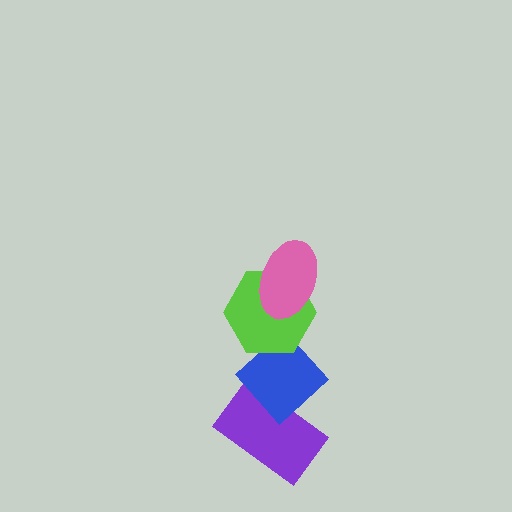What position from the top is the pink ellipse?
The pink ellipse is 1st from the top.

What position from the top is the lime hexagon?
The lime hexagon is 2nd from the top.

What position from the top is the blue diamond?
The blue diamond is 3rd from the top.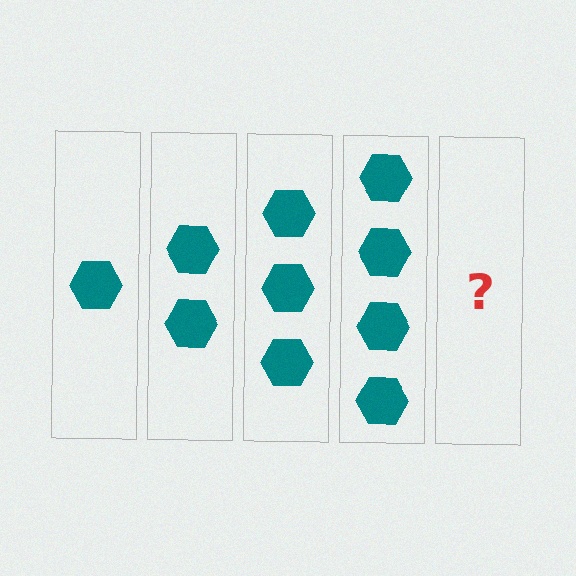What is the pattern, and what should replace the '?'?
The pattern is that each step adds one more hexagon. The '?' should be 5 hexagons.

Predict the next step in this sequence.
The next step is 5 hexagons.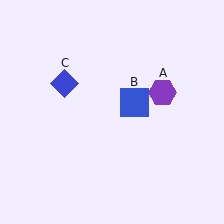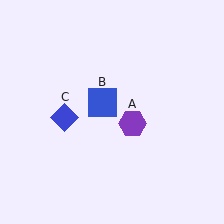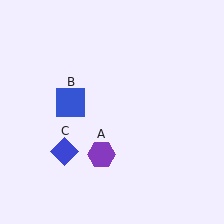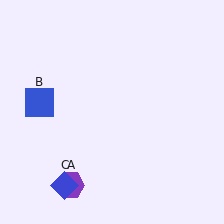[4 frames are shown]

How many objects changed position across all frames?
3 objects changed position: purple hexagon (object A), blue square (object B), blue diamond (object C).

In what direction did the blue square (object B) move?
The blue square (object B) moved left.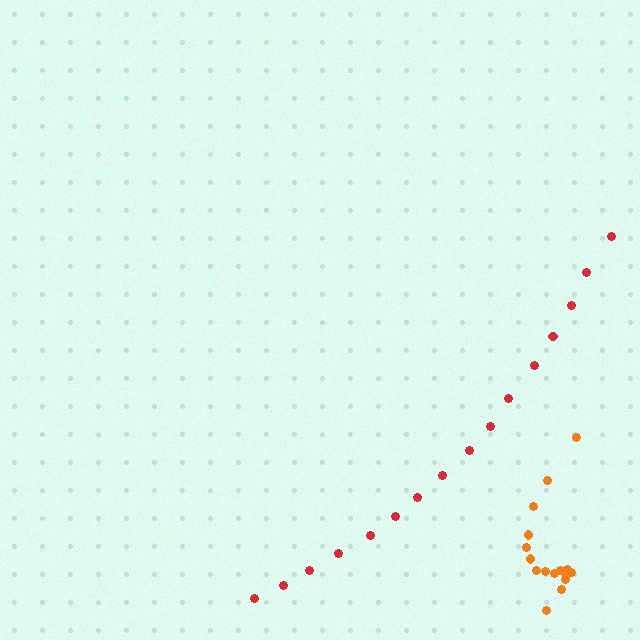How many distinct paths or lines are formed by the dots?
There are 2 distinct paths.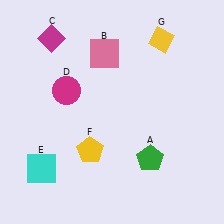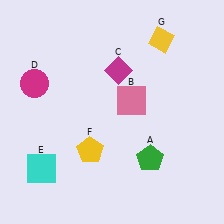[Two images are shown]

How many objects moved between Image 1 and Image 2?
3 objects moved between the two images.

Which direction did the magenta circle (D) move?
The magenta circle (D) moved left.